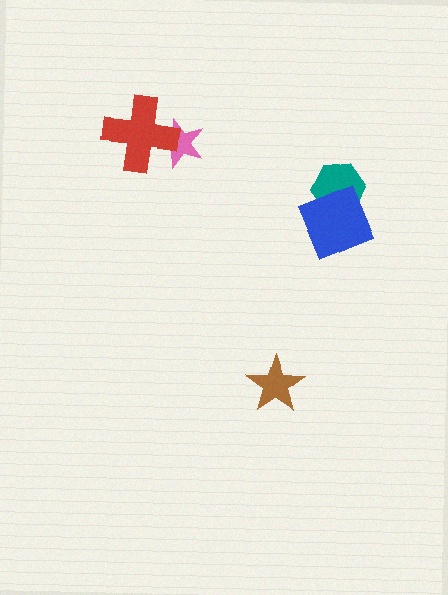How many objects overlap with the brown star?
0 objects overlap with the brown star.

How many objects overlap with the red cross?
1 object overlaps with the red cross.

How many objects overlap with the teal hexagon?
1 object overlaps with the teal hexagon.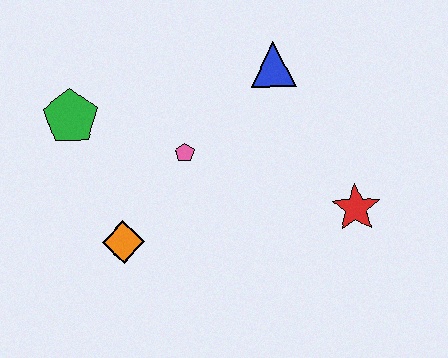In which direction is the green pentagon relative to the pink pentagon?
The green pentagon is to the left of the pink pentagon.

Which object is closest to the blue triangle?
The pink pentagon is closest to the blue triangle.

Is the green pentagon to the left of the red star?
Yes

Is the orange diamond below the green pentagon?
Yes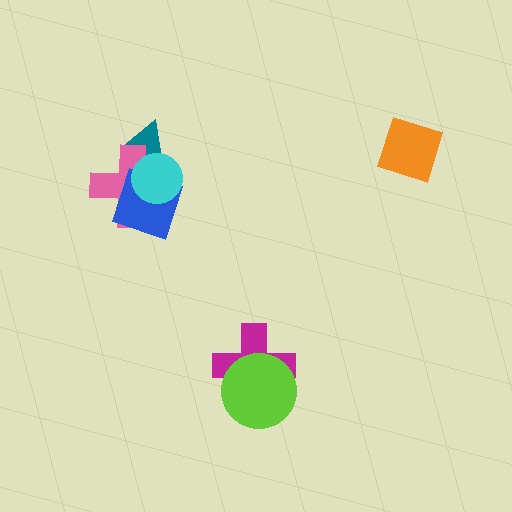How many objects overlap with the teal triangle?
2 objects overlap with the teal triangle.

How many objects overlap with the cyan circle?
3 objects overlap with the cyan circle.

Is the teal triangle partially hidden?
Yes, it is partially covered by another shape.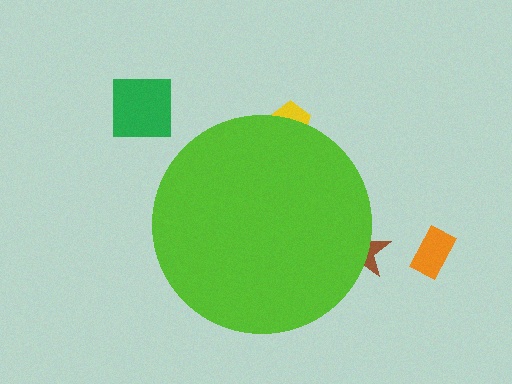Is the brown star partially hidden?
Yes, the brown star is partially hidden behind the lime circle.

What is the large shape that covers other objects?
A lime circle.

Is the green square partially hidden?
No, the green square is fully visible.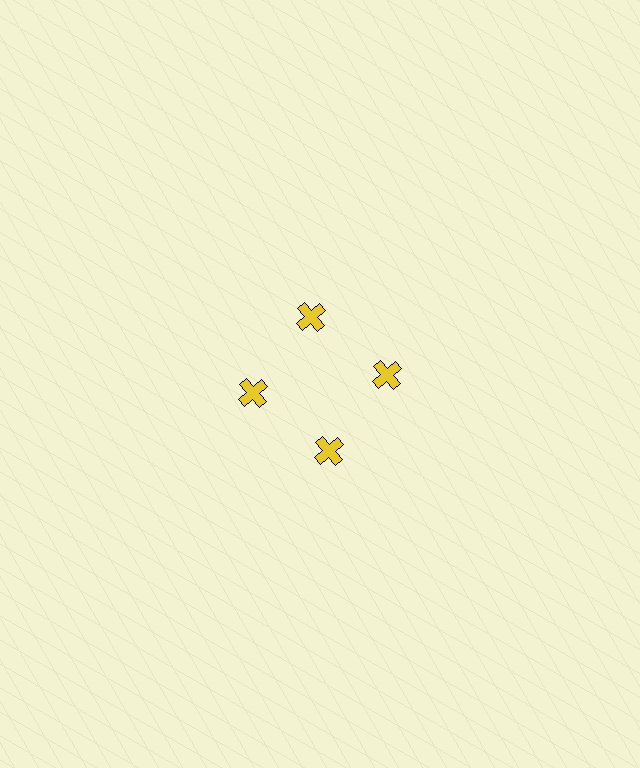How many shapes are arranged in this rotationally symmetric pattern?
There are 4 shapes, arranged in 4 groups of 1.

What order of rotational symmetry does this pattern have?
This pattern has 4-fold rotational symmetry.